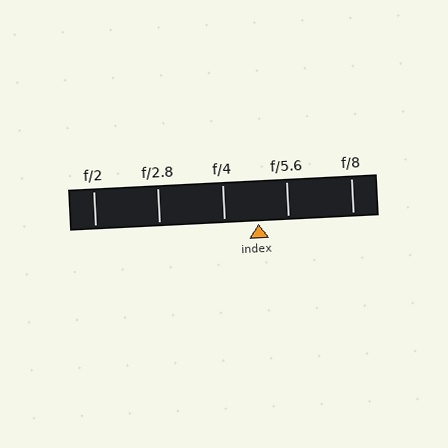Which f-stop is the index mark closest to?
The index mark is closest to f/5.6.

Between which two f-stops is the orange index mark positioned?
The index mark is between f/4 and f/5.6.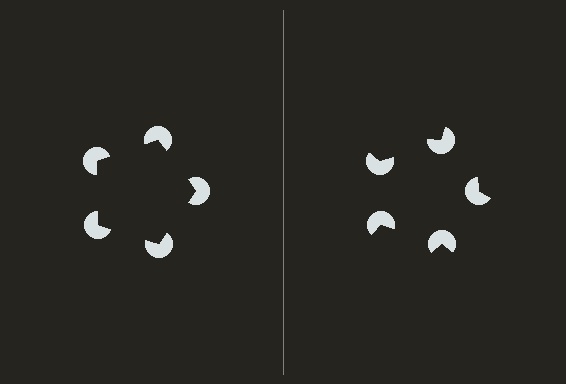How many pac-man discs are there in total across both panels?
10 — 5 on each side.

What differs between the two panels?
The pac-man discs are positioned identically on both sides; only the wedge orientations differ. On the left they align to a pentagon; on the right they are misaligned.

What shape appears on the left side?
An illusory pentagon.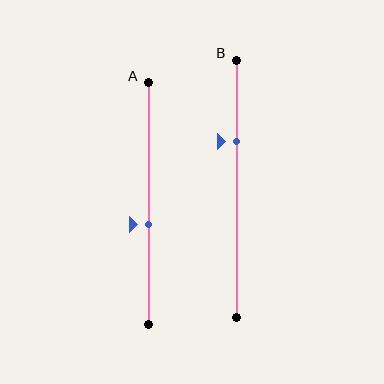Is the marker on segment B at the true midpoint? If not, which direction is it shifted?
No, the marker on segment B is shifted upward by about 18% of the segment length.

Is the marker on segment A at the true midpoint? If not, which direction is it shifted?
No, the marker on segment A is shifted downward by about 9% of the segment length.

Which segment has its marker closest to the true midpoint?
Segment A has its marker closest to the true midpoint.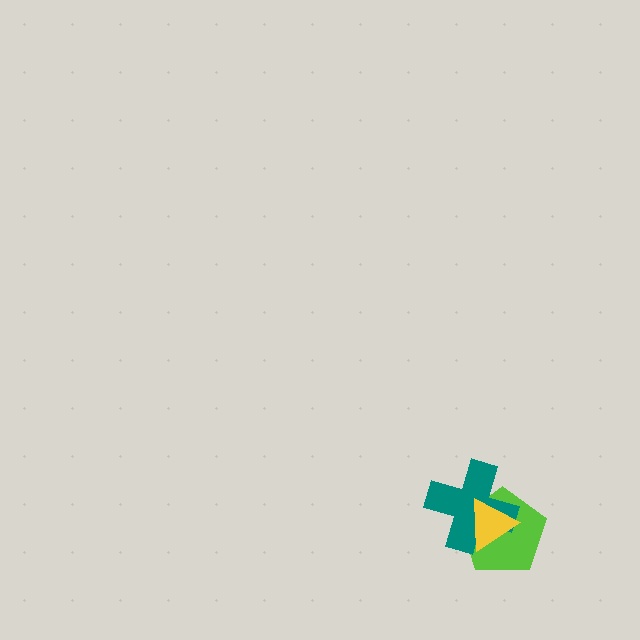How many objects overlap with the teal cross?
2 objects overlap with the teal cross.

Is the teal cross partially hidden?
Yes, it is partially covered by another shape.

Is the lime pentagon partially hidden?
Yes, it is partially covered by another shape.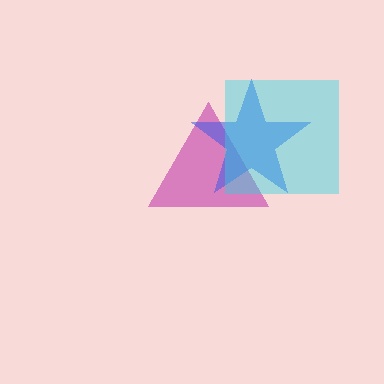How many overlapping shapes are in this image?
There are 3 overlapping shapes in the image.